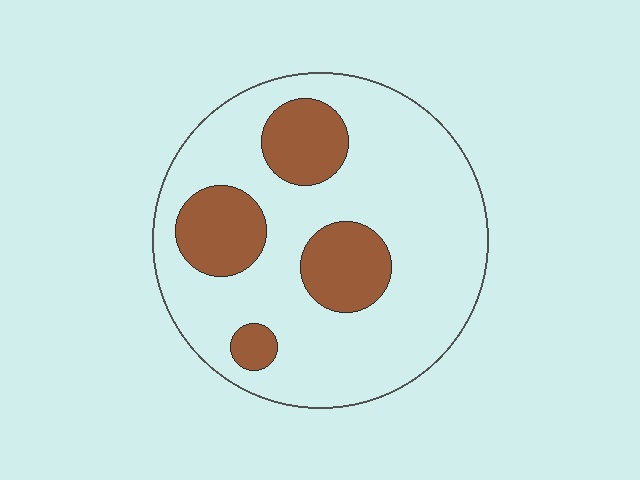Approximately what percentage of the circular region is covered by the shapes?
Approximately 25%.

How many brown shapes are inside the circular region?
4.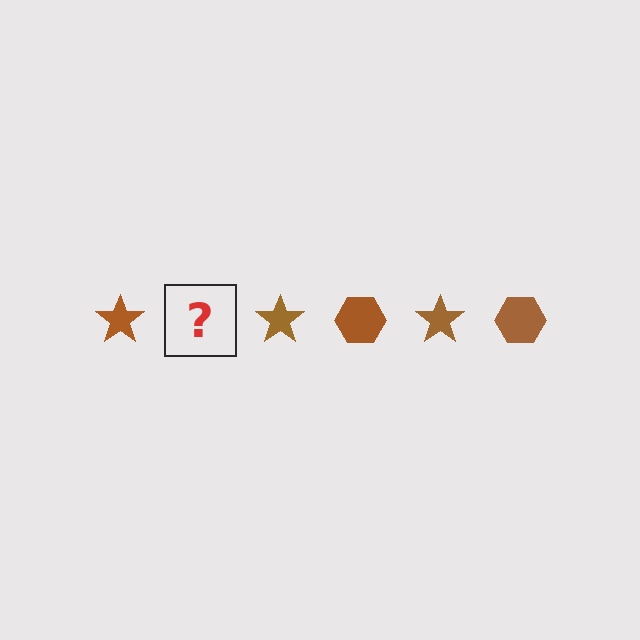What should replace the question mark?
The question mark should be replaced with a brown hexagon.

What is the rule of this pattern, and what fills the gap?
The rule is that the pattern cycles through star, hexagon shapes in brown. The gap should be filled with a brown hexagon.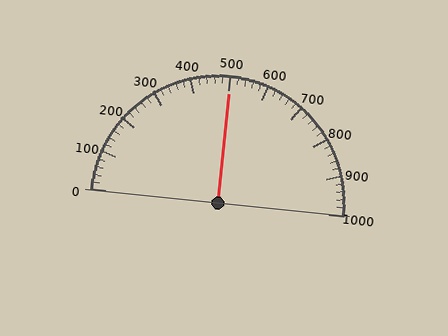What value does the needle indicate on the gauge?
The needle indicates approximately 500.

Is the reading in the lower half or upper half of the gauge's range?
The reading is in the upper half of the range (0 to 1000).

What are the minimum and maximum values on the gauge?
The gauge ranges from 0 to 1000.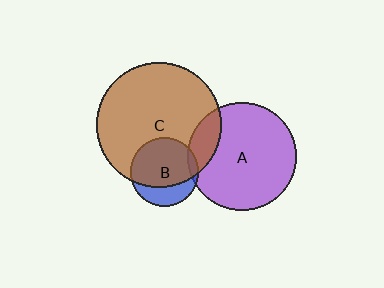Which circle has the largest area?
Circle C (brown).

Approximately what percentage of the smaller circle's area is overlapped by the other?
Approximately 15%.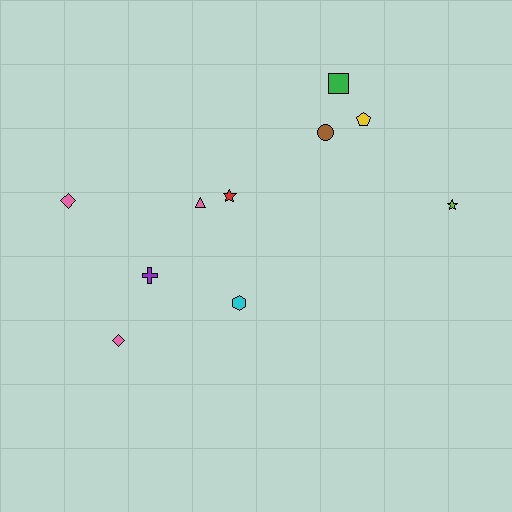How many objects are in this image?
There are 10 objects.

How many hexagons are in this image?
There is 1 hexagon.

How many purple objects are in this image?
There is 1 purple object.